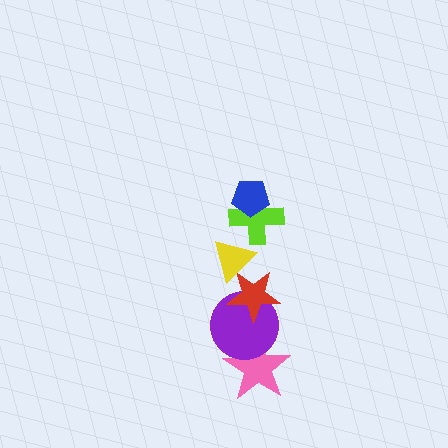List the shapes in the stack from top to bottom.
From top to bottom: the blue pentagon, the lime cross, the yellow triangle, the red star, the purple circle, the pink star.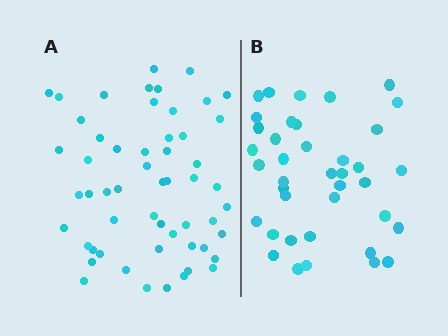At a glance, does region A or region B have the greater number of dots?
Region A (the left region) has more dots.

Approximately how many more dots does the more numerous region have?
Region A has approximately 15 more dots than region B.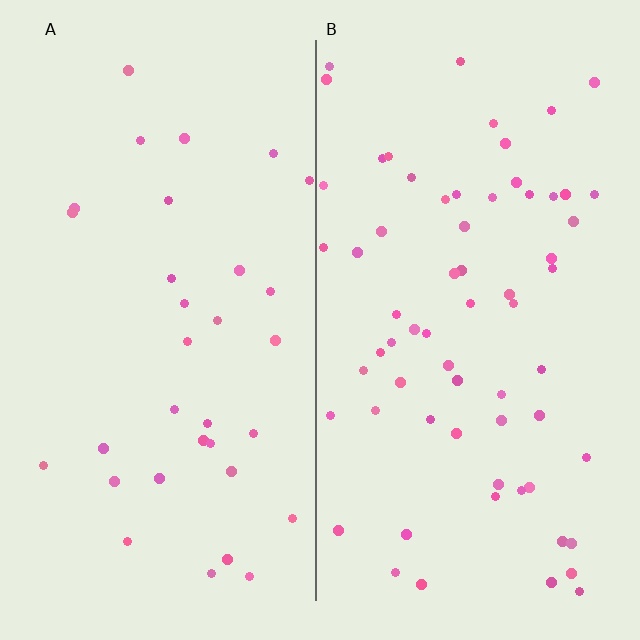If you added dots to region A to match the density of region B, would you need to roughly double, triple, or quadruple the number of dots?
Approximately double.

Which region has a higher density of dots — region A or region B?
B (the right).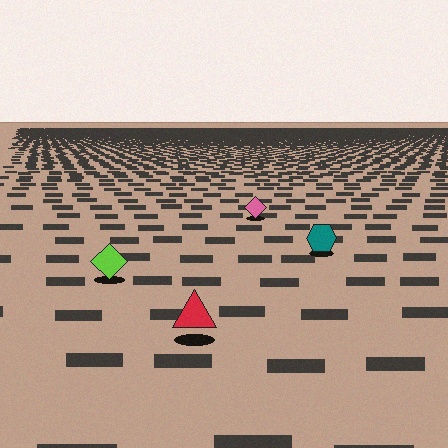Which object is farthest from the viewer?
The pink diamond is farthest from the viewer. It appears smaller and the ground texture around it is denser.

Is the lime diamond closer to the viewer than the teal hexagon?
Yes. The lime diamond is closer — you can tell from the texture gradient: the ground texture is coarser near it.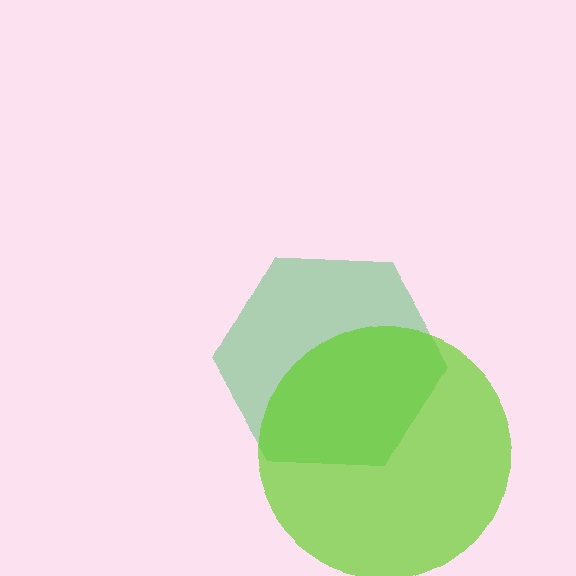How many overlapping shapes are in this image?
There are 2 overlapping shapes in the image.